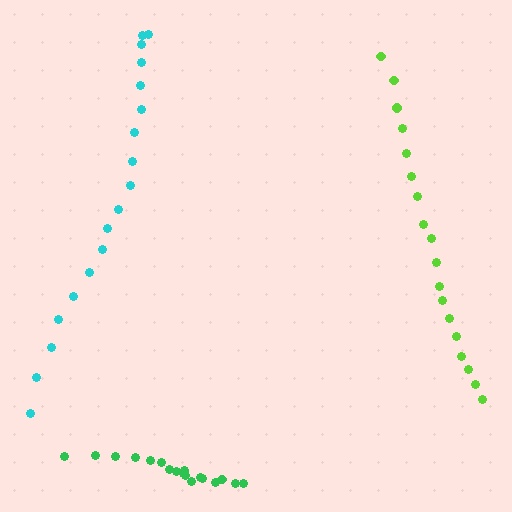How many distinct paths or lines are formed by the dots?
There are 3 distinct paths.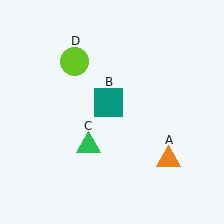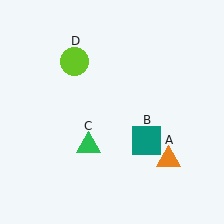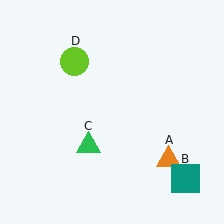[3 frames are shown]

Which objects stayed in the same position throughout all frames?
Orange triangle (object A) and green triangle (object C) and lime circle (object D) remained stationary.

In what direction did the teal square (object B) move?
The teal square (object B) moved down and to the right.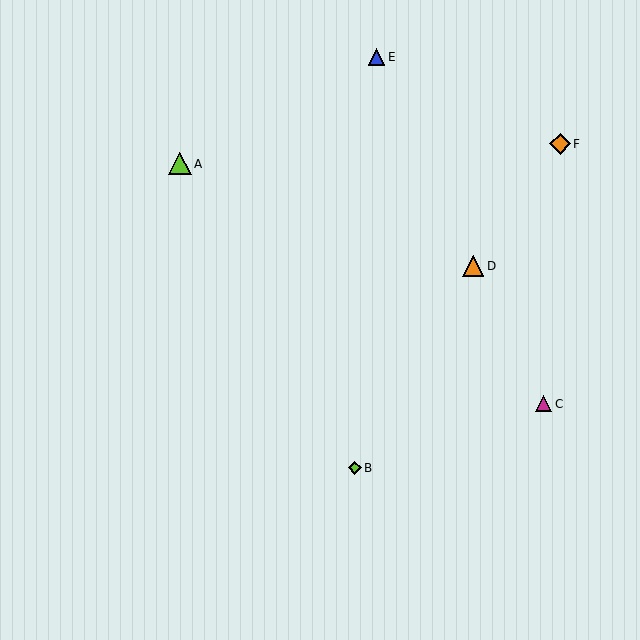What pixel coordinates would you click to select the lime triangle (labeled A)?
Click at (180, 164) to select the lime triangle A.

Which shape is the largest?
The lime triangle (labeled A) is the largest.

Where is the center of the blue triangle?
The center of the blue triangle is at (376, 57).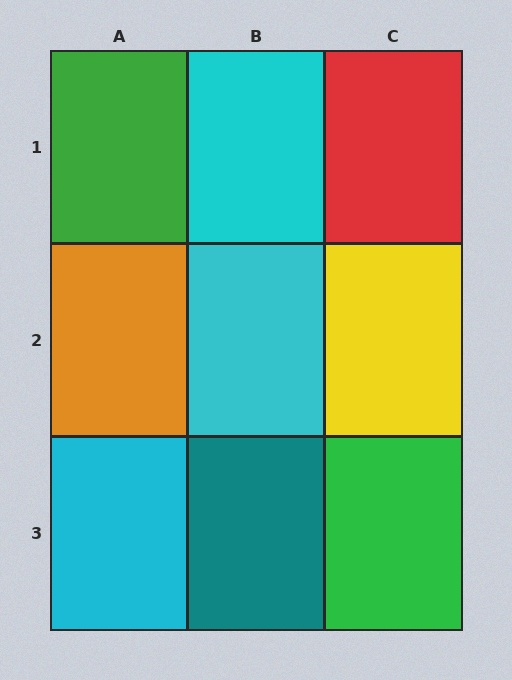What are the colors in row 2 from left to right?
Orange, cyan, yellow.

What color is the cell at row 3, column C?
Green.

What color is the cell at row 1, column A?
Green.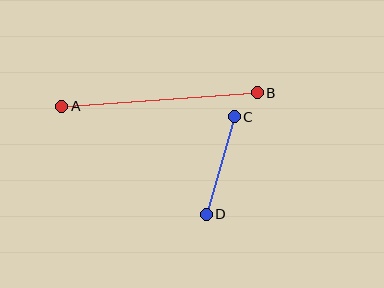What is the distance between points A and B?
The distance is approximately 196 pixels.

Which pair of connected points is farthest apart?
Points A and B are farthest apart.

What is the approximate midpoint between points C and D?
The midpoint is at approximately (220, 165) pixels.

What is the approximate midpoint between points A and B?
The midpoint is at approximately (159, 100) pixels.